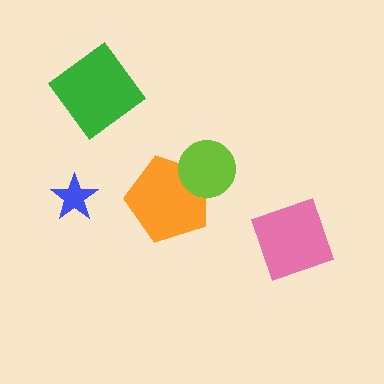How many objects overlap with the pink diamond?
0 objects overlap with the pink diamond.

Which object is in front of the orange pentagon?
The lime circle is in front of the orange pentagon.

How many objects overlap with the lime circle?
1 object overlaps with the lime circle.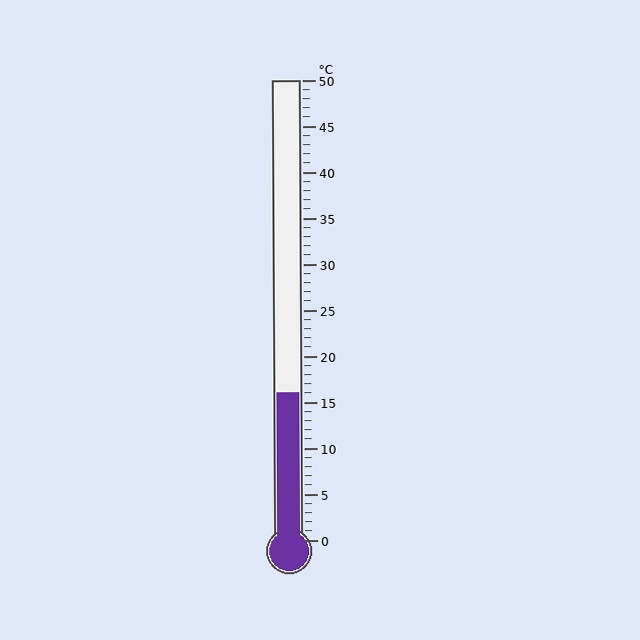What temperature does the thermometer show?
The thermometer shows approximately 16°C.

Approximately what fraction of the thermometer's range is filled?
The thermometer is filled to approximately 30% of its range.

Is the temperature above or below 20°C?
The temperature is below 20°C.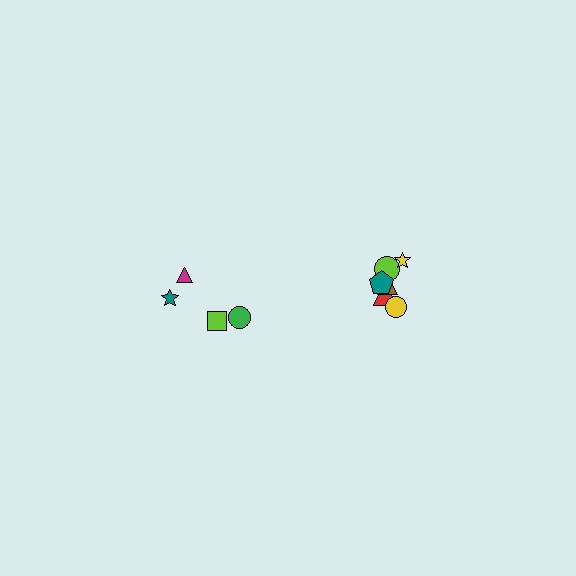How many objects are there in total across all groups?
There are 10 objects.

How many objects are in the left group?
There are 4 objects.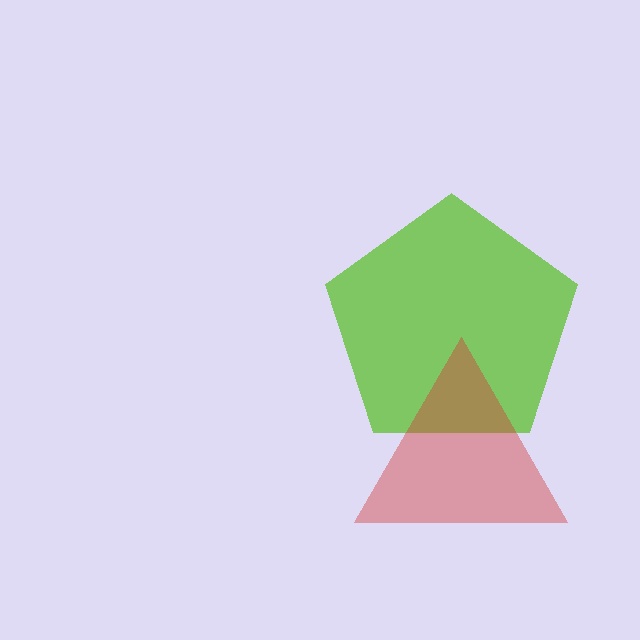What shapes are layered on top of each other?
The layered shapes are: a lime pentagon, a red triangle.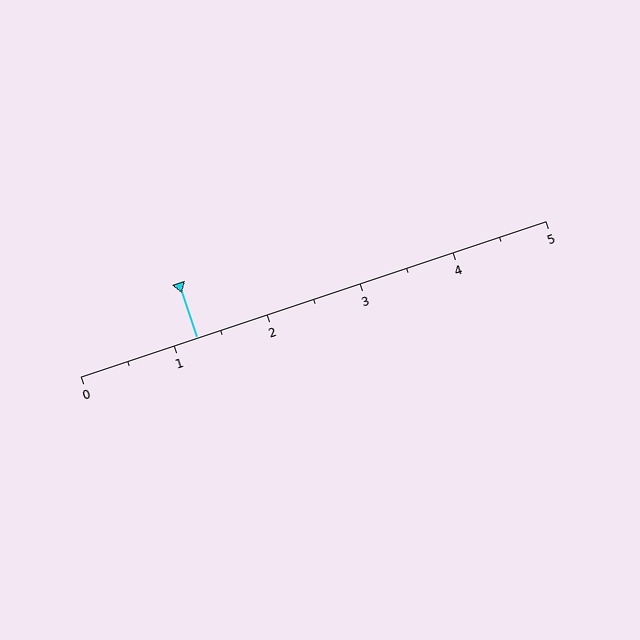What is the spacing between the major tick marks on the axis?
The major ticks are spaced 1 apart.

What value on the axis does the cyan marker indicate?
The marker indicates approximately 1.2.